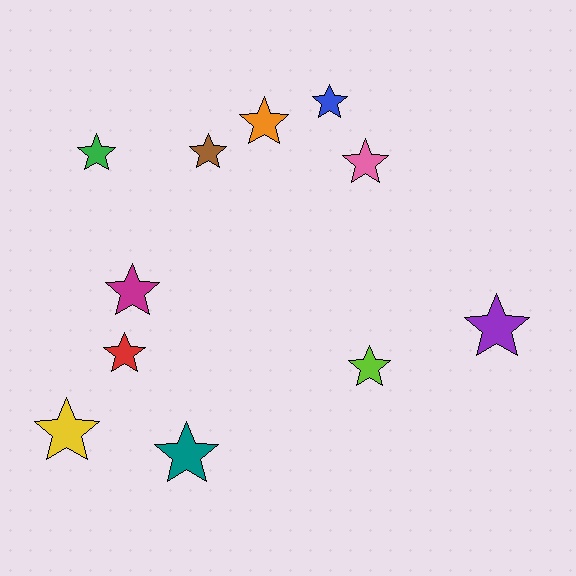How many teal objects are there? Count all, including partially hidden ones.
There is 1 teal object.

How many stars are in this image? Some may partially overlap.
There are 11 stars.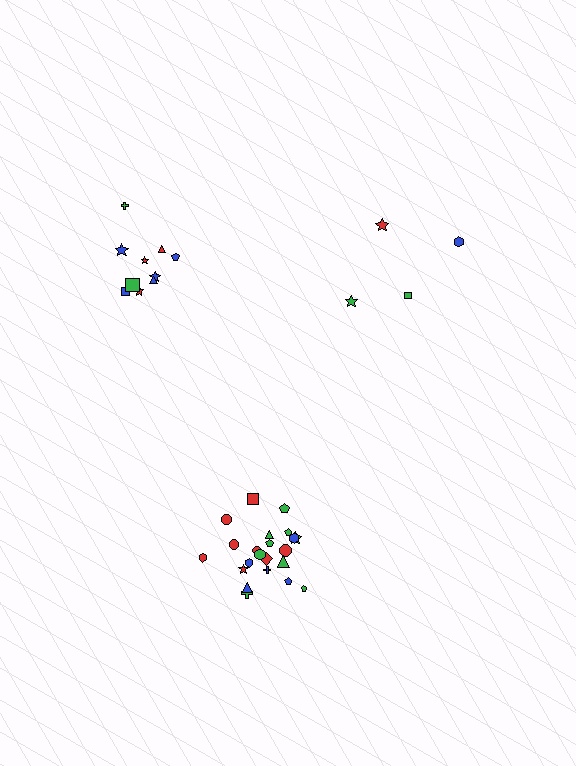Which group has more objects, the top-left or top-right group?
The top-left group.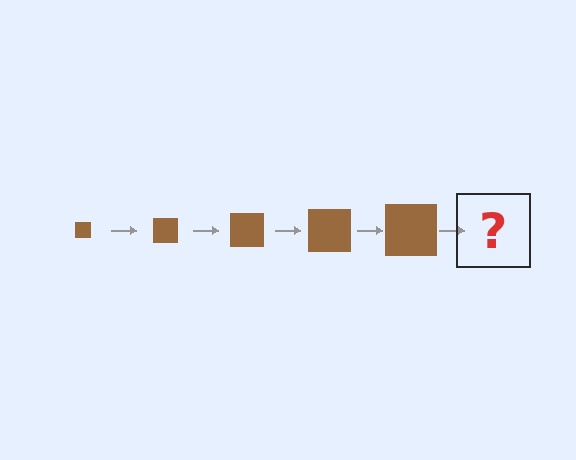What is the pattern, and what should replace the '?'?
The pattern is that the square gets progressively larger each step. The '?' should be a brown square, larger than the previous one.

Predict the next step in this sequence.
The next step is a brown square, larger than the previous one.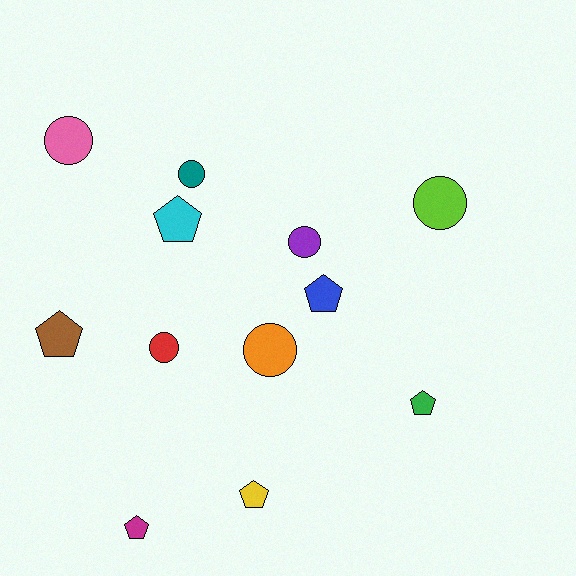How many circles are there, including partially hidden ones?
There are 6 circles.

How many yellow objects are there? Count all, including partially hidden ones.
There is 1 yellow object.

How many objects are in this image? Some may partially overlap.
There are 12 objects.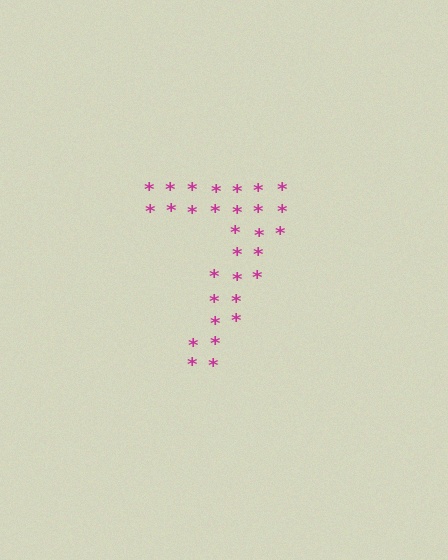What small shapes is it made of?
It is made of small asterisks.